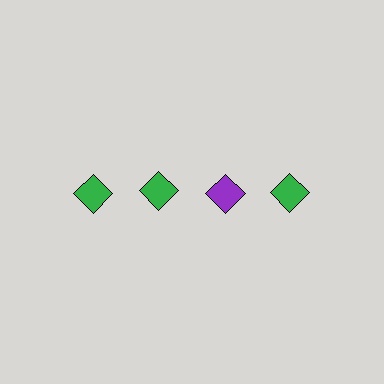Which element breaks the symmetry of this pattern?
The purple diamond in the top row, center column breaks the symmetry. All other shapes are green diamonds.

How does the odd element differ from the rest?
It has a different color: purple instead of green.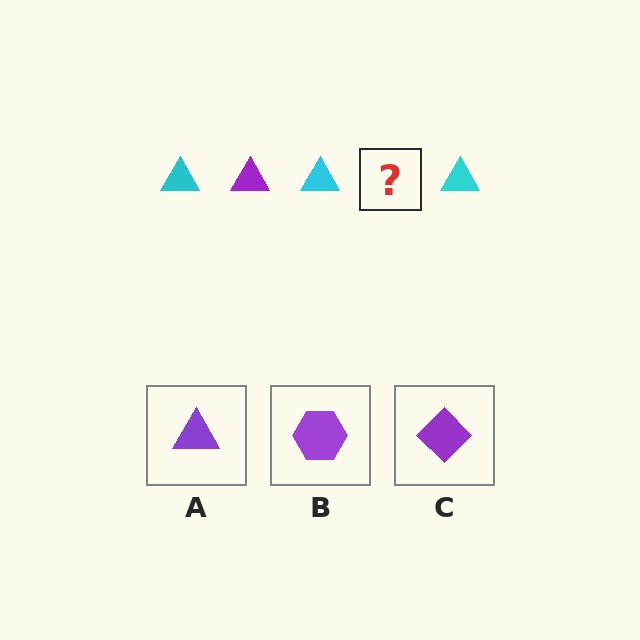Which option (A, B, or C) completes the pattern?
A.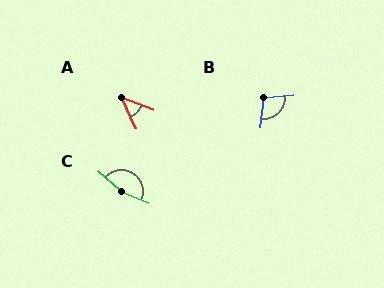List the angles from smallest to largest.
A (44°), B (103°), C (160°).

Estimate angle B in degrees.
Approximately 103 degrees.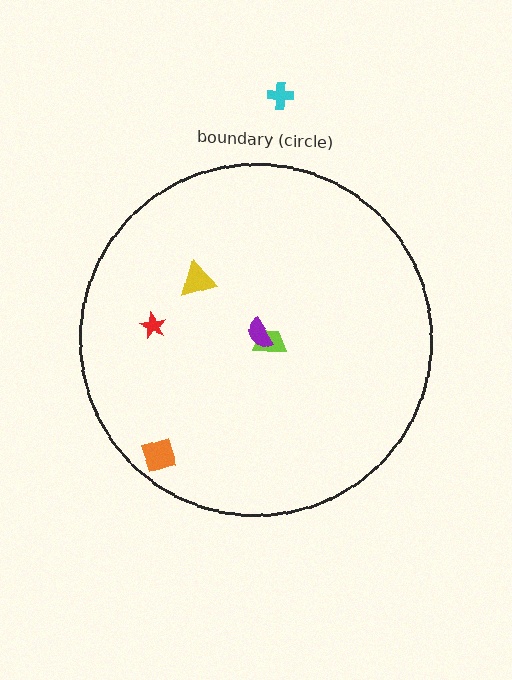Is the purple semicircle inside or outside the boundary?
Inside.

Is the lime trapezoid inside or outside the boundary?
Inside.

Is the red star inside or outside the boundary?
Inside.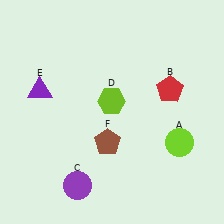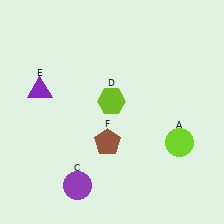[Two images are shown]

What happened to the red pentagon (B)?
The red pentagon (B) was removed in Image 2. It was in the top-right area of Image 1.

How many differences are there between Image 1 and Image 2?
There is 1 difference between the two images.